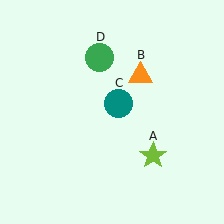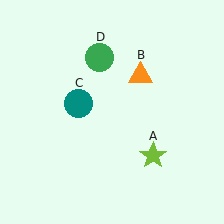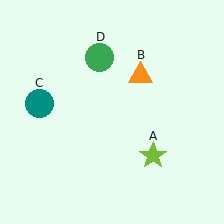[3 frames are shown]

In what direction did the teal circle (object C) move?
The teal circle (object C) moved left.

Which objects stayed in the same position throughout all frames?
Lime star (object A) and orange triangle (object B) and green circle (object D) remained stationary.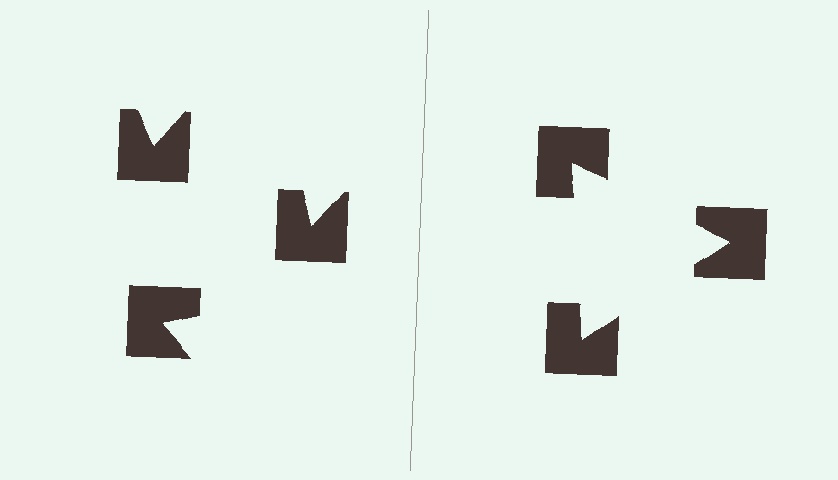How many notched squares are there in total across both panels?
6 — 3 on each side.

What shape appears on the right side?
An illusory triangle.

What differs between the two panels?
The notched squares are positioned identically on both sides; only the wedge orientations differ. On the right they align to a triangle; on the left they are misaligned.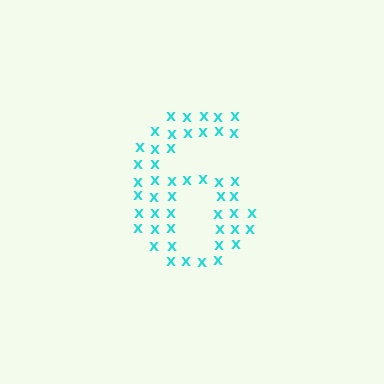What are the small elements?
The small elements are letter X's.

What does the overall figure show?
The overall figure shows the digit 6.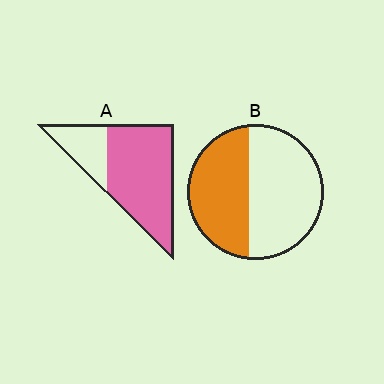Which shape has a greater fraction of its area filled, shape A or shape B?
Shape A.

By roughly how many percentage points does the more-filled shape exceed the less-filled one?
By roughly 30 percentage points (A over B).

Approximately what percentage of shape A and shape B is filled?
A is approximately 75% and B is approximately 45%.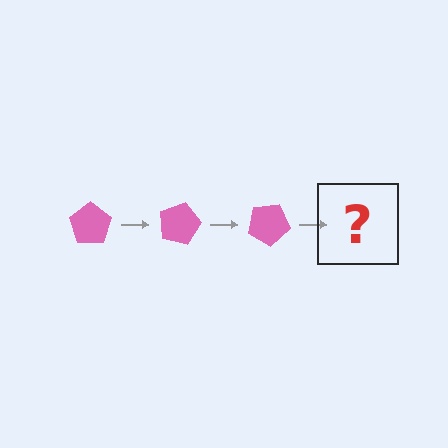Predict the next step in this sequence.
The next step is a pink pentagon rotated 45 degrees.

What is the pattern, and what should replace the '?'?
The pattern is that the pentagon rotates 15 degrees each step. The '?' should be a pink pentagon rotated 45 degrees.